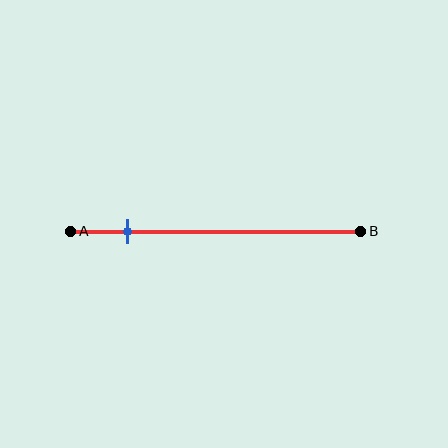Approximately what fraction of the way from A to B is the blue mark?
The blue mark is approximately 20% of the way from A to B.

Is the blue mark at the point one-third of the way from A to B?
No, the mark is at about 20% from A, not at the 33% one-third point.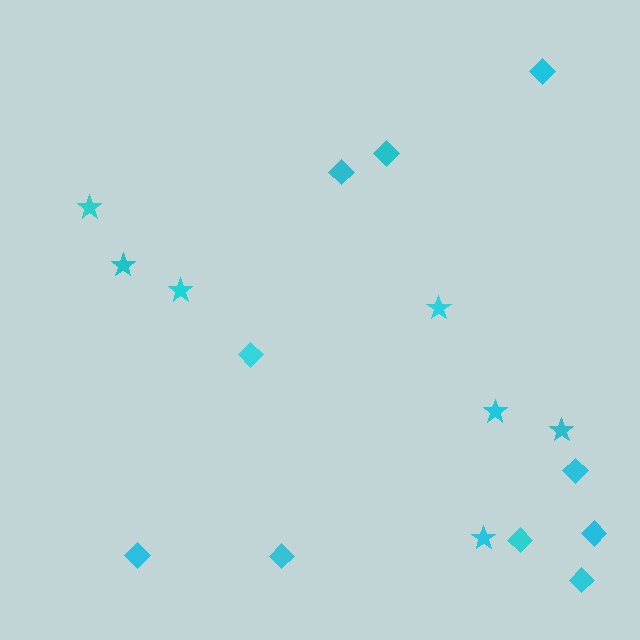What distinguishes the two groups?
There are 2 groups: one group of stars (7) and one group of diamonds (10).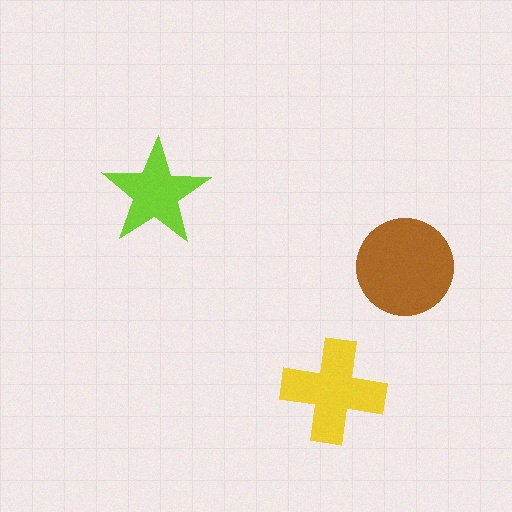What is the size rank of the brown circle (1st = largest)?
1st.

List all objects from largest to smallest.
The brown circle, the yellow cross, the lime star.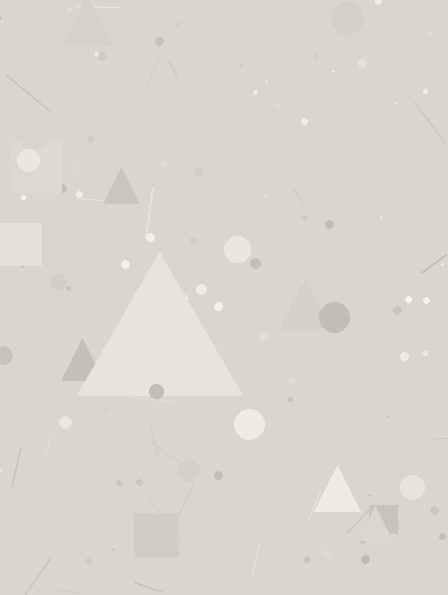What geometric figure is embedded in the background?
A triangle is embedded in the background.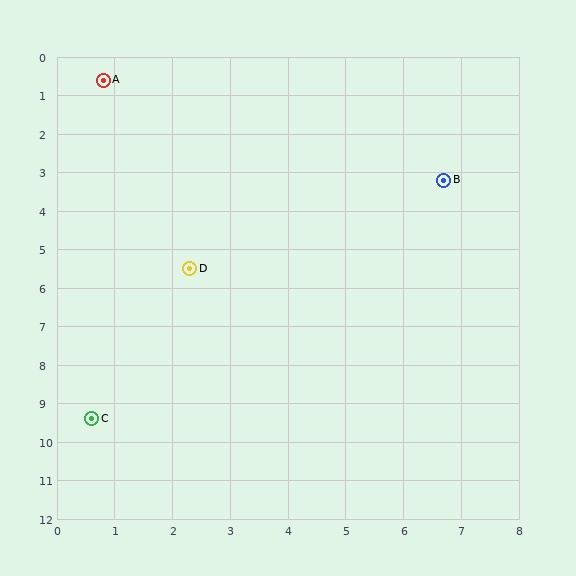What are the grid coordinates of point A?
Point A is at approximately (0.8, 0.6).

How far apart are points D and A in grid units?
Points D and A are about 5.1 grid units apart.